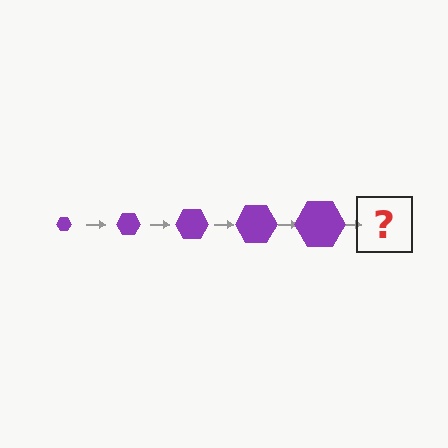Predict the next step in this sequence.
The next step is a purple hexagon, larger than the previous one.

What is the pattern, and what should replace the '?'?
The pattern is that the hexagon gets progressively larger each step. The '?' should be a purple hexagon, larger than the previous one.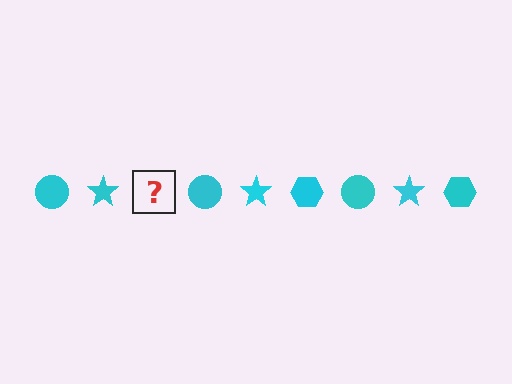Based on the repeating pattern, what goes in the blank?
The blank should be a cyan hexagon.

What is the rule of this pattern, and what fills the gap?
The rule is that the pattern cycles through circle, star, hexagon shapes in cyan. The gap should be filled with a cyan hexagon.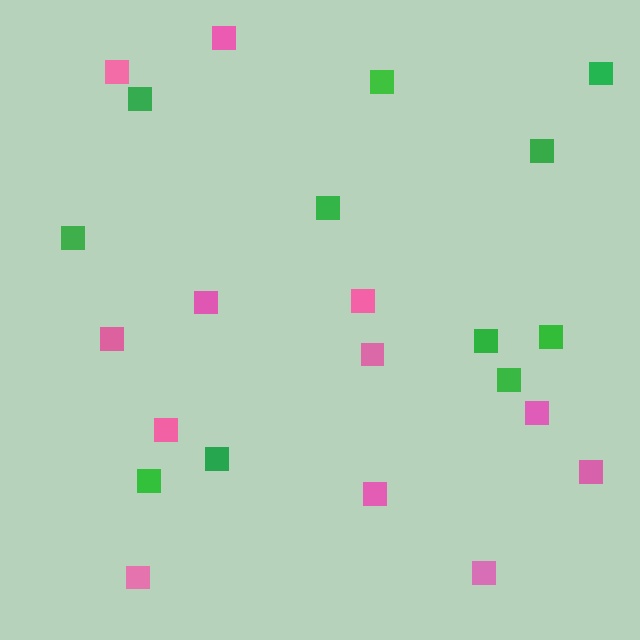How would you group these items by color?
There are 2 groups: one group of pink squares (12) and one group of green squares (11).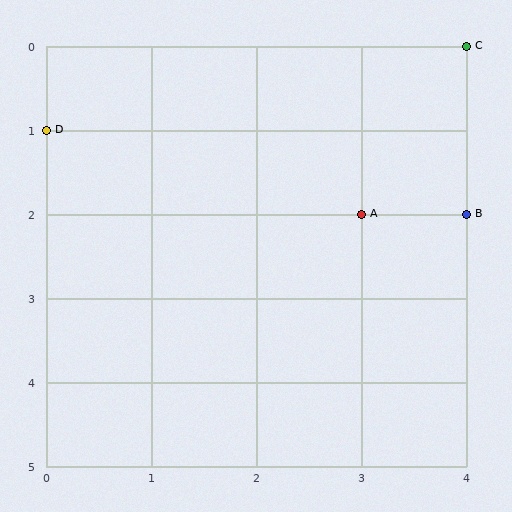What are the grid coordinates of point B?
Point B is at grid coordinates (4, 2).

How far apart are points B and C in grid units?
Points B and C are 2 rows apart.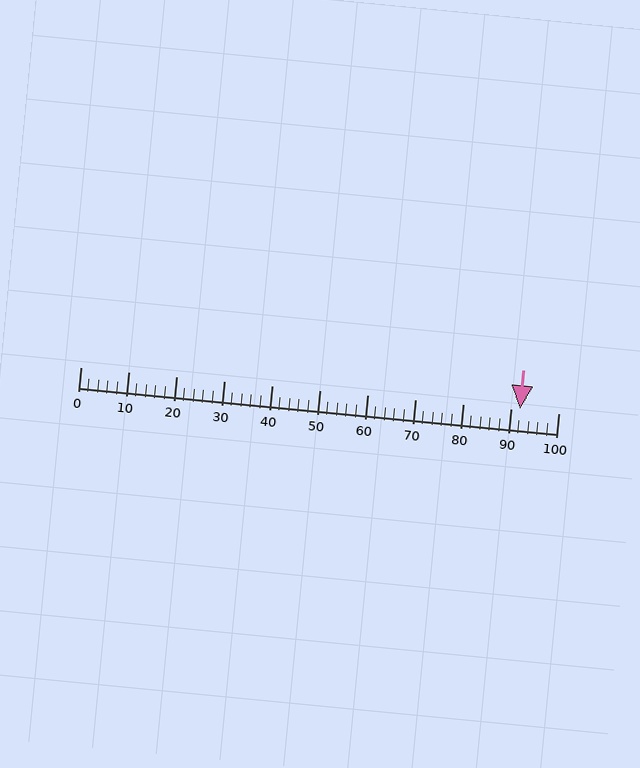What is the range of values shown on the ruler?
The ruler shows values from 0 to 100.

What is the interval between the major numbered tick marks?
The major tick marks are spaced 10 units apart.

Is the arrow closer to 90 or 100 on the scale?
The arrow is closer to 90.